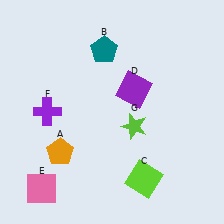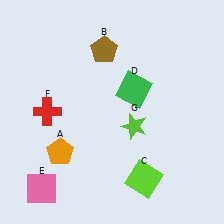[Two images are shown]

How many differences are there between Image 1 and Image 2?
There are 3 differences between the two images.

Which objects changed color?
B changed from teal to brown. D changed from purple to green. F changed from purple to red.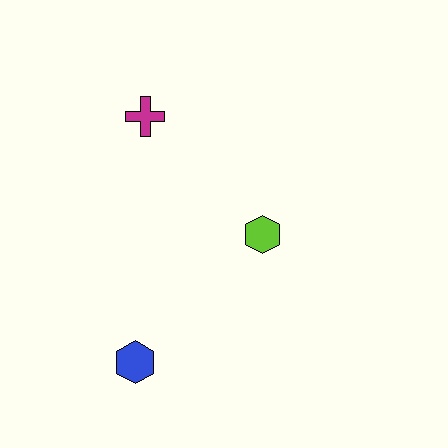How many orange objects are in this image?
There are no orange objects.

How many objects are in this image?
There are 3 objects.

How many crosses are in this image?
There is 1 cross.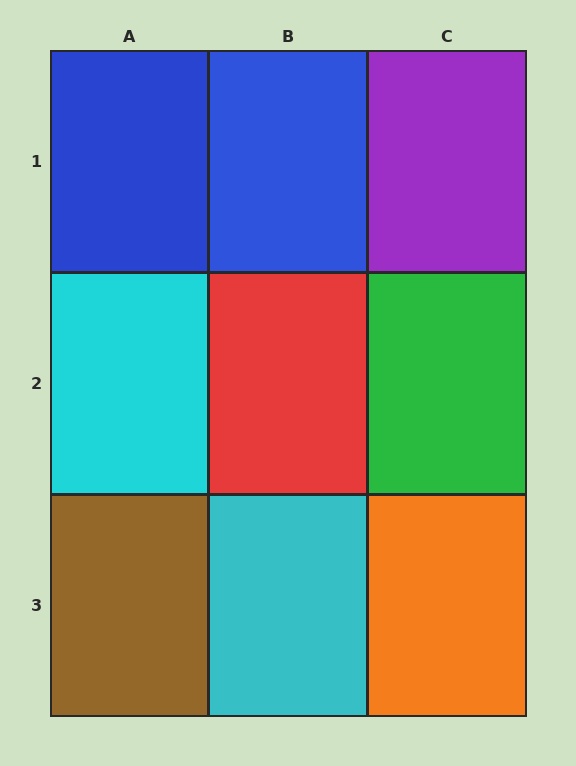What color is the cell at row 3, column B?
Cyan.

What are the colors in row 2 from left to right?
Cyan, red, green.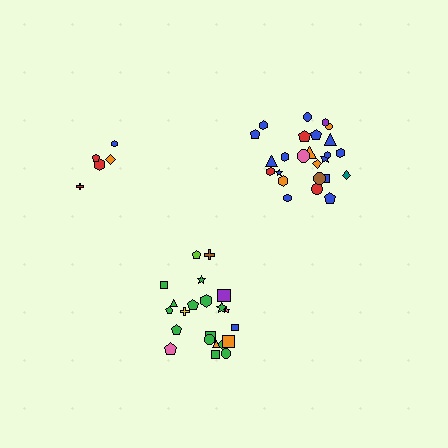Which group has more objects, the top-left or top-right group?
The top-right group.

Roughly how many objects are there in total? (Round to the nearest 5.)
Roughly 50 objects in total.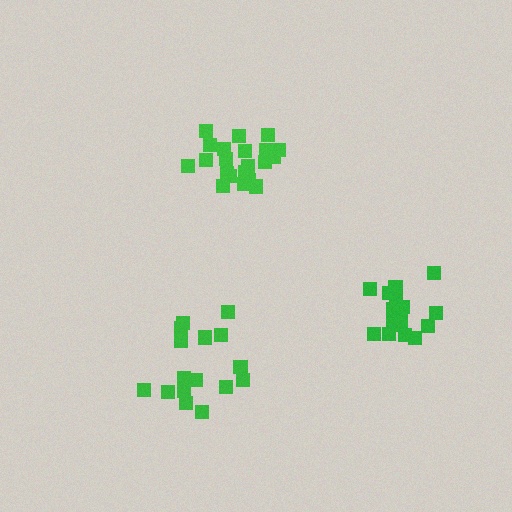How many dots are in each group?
Group 1: 17 dots, Group 2: 16 dots, Group 3: 21 dots (54 total).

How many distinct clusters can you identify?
There are 3 distinct clusters.